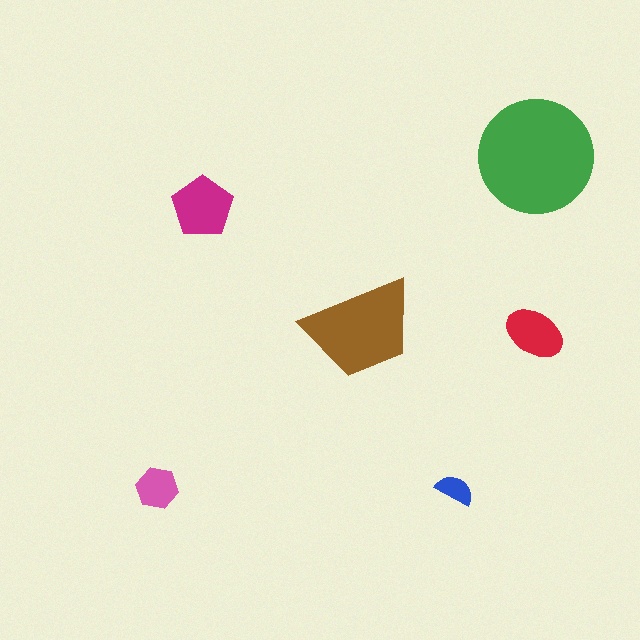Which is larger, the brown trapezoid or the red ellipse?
The brown trapezoid.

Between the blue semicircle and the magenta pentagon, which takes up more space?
The magenta pentagon.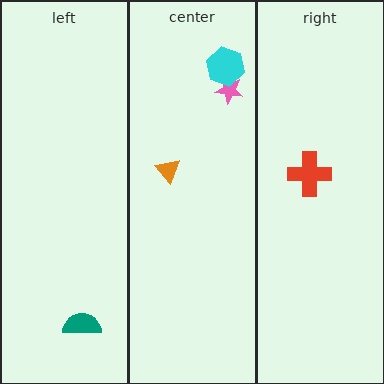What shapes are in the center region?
The pink star, the cyan hexagon, the orange triangle.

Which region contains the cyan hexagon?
The center region.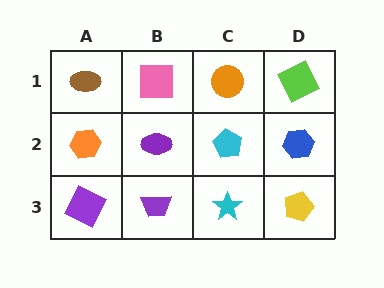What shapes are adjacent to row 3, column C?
A cyan pentagon (row 2, column C), a purple trapezoid (row 3, column B), a yellow pentagon (row 3, column D).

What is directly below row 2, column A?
A purple square.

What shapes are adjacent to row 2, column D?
A lime square (row 1, column D), a yellow pentagon (row 3, column D), a cyan pentagon (row 2, column C).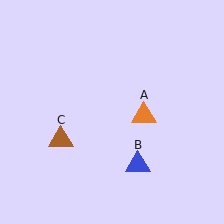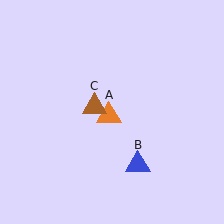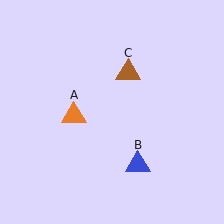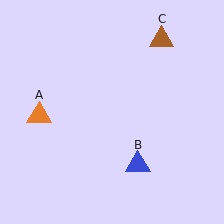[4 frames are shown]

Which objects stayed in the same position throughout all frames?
Blue triangle (object B) remained stationary.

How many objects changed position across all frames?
2 objects changed position: orange triangle (object A), brown triangle (object C).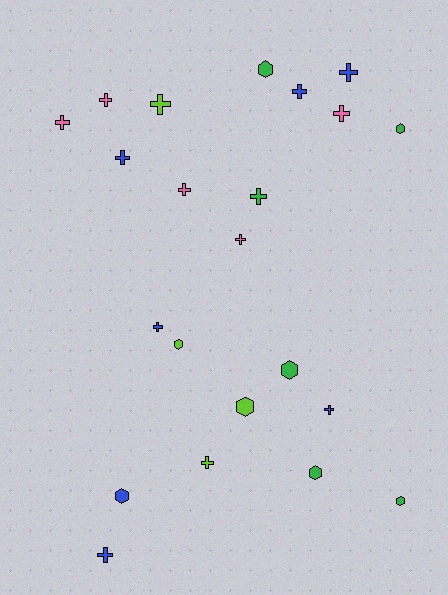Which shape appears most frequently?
Cross, with 14 objects.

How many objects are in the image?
There are 22 objects.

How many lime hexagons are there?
There are 2 lime hexagons.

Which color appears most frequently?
Blue, with 7 objects.